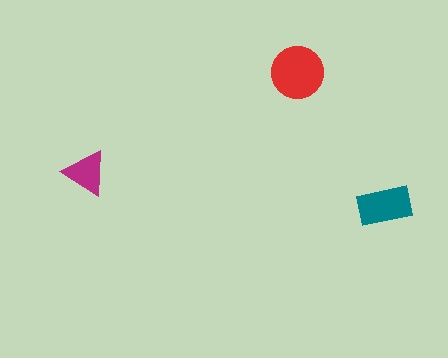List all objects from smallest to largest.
The magenta triangle, the teal rectangle, the red circle.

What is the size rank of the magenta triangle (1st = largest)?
3rd.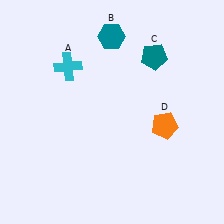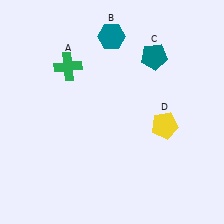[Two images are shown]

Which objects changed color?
A changed from cyan to green. D changed from orange to yellow.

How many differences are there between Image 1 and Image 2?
There are 2 differences between the two images.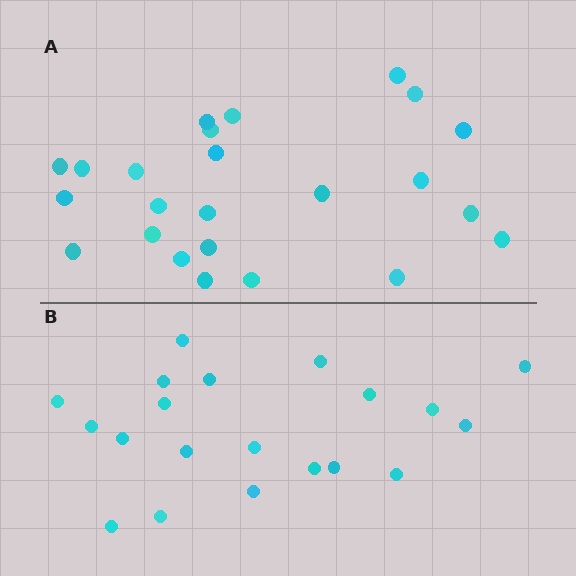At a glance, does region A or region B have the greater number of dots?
Region A (the top region) has more dots.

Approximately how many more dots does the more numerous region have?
Region A has about 4 more dots than region B.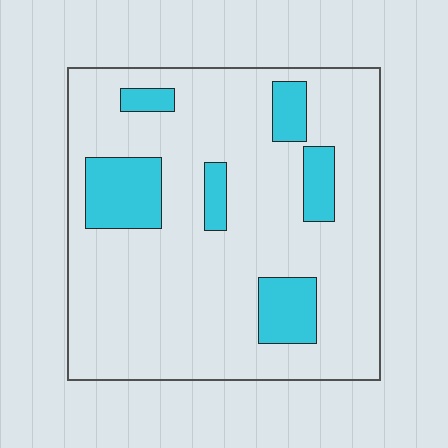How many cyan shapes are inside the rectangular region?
6.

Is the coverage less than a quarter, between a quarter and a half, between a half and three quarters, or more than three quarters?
Less than a quarter.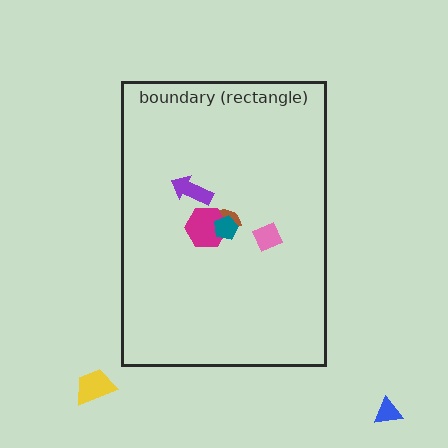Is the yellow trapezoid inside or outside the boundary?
Outside.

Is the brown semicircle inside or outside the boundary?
Inside.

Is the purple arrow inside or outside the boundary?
Inside.